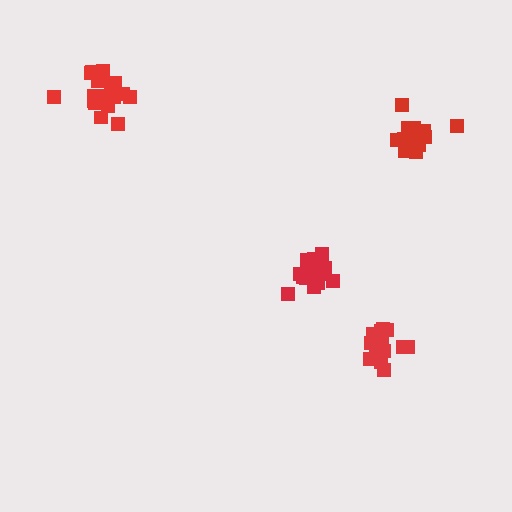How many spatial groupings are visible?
There are 4 spatial groupings.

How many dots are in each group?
Group 1: 18 dots, Group 2: 17 dots, Group 3: 15 dots, Group 4: 19 dots (69 total).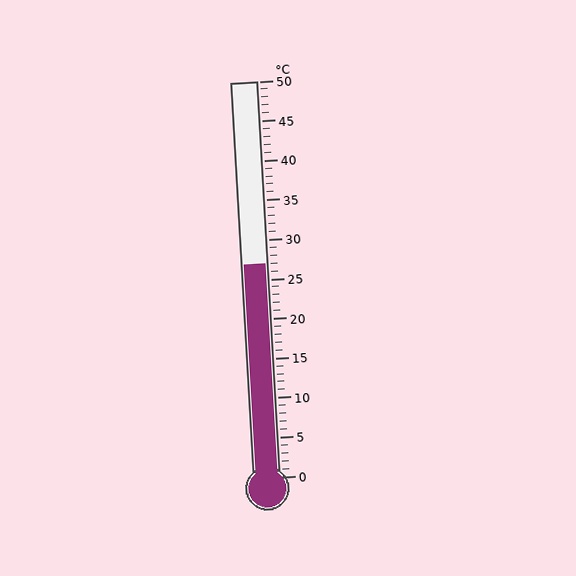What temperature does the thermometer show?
The thermometer shows approximately 27°C.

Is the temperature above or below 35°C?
The temperature is below 35°C.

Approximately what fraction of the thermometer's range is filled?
The thermometer is filled to approximately 55% of its range.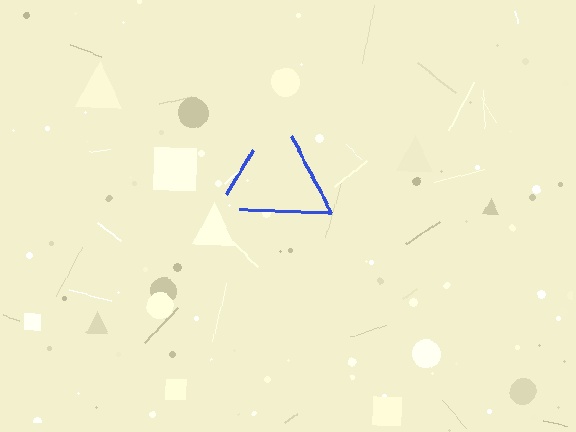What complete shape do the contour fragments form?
The contour fragments form a triangle.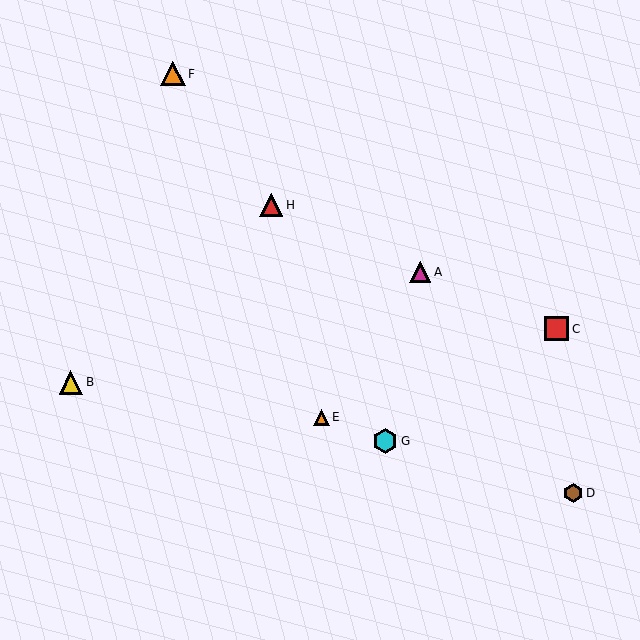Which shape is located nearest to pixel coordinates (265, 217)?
The red triangle (labeled H) at (271, 205) is nearest to that location.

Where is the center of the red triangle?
The center of the red triangle is at (271, 205).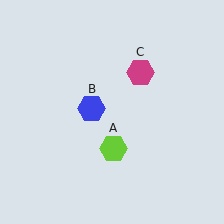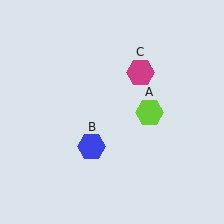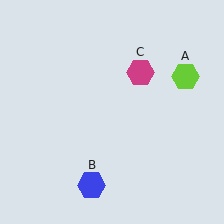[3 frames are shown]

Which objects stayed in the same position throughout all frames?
Magenta hexagon (object C) remained stationary.